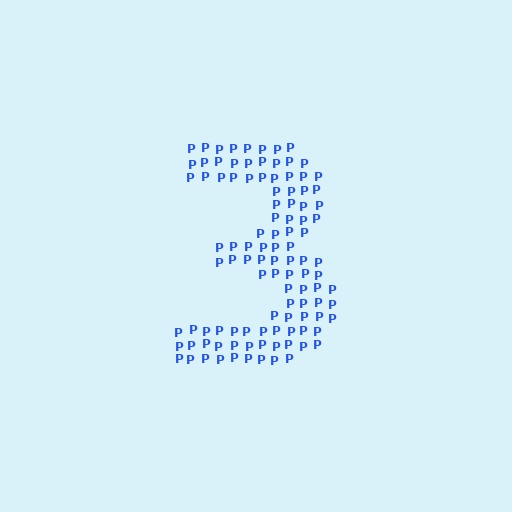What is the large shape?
The large shape is the digit 3.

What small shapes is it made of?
It is made of small letter P's.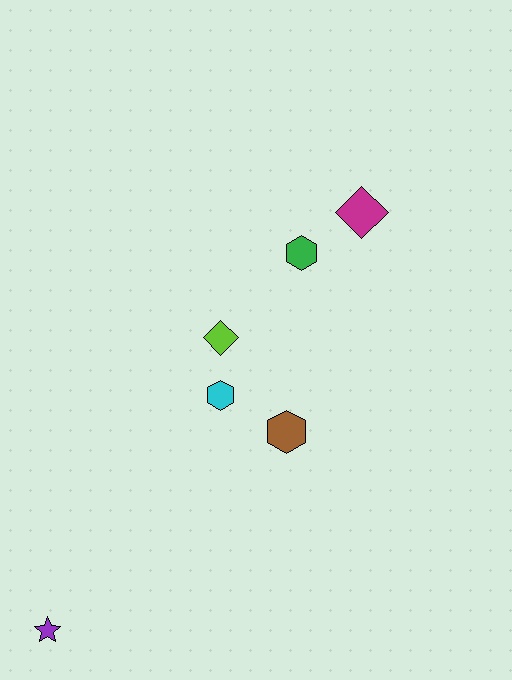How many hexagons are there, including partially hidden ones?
There are 3 hexagons.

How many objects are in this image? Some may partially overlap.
There are 6 objects.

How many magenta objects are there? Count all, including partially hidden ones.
There is 1 magenta object.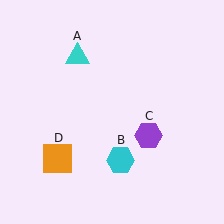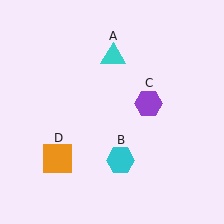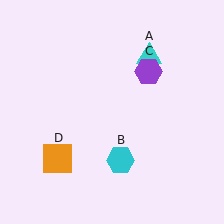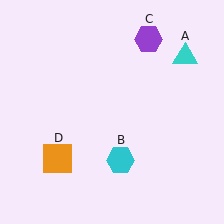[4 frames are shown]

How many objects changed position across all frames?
2 objects changed position: cyan triangle (object A), purple hexagon (object C).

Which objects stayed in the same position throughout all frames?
Cyan hexagon (object B) and orange square (object D) remained stationary.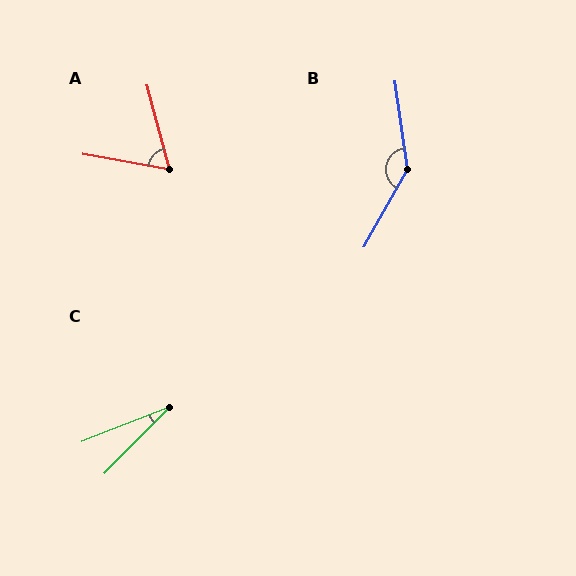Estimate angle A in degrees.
Approximately 65 degrees.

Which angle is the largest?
B, at approximately 143 degrees.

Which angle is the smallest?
C, at approximately 24 degrees.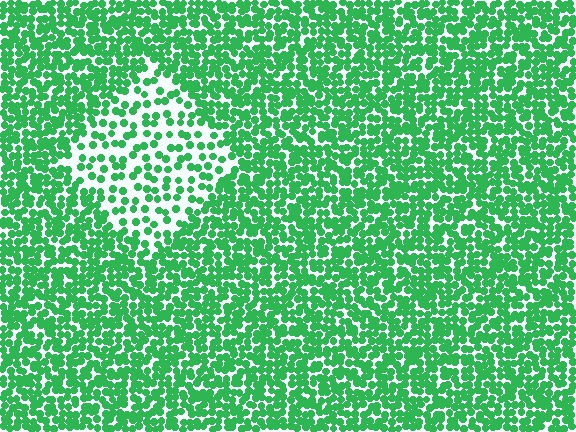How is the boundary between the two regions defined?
The boundary is defined by a change in element density (approximately 2.3x ratio). All elements are the same color, size, and shape.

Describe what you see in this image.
The image contains small green elements arranged at two different densities. A diamond-shaped region is visible where the elements are less densely packed than the surrounding area.